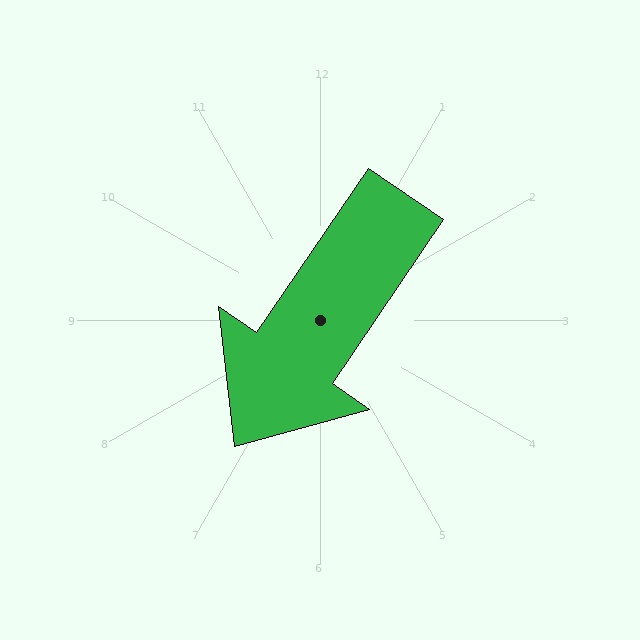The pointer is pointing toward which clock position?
Roughly 7 o'clock.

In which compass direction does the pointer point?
Southwest.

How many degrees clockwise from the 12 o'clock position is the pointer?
Approximately 214 degrees.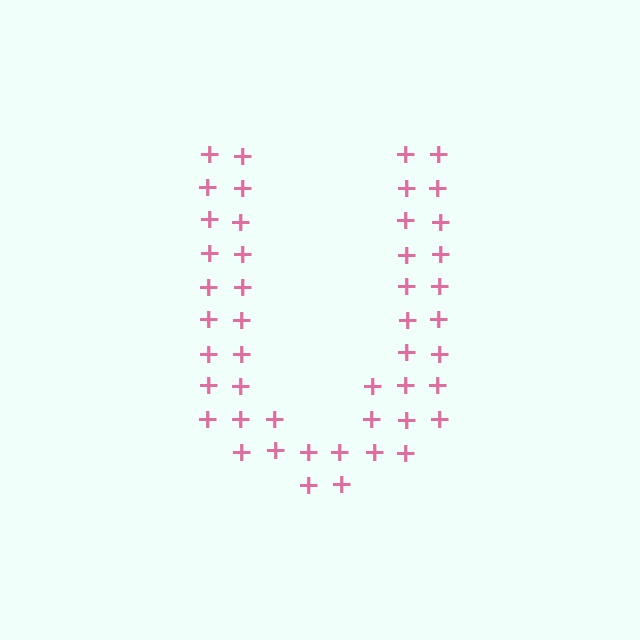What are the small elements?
The small elements are plus signs.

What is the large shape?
The large shape is the letter U.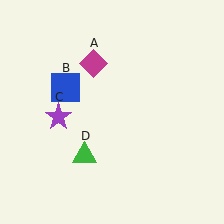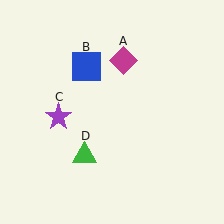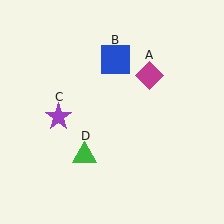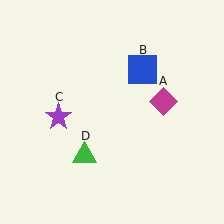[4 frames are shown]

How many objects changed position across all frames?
2 objects changed position: magenta diamond (object A), blue square (object B).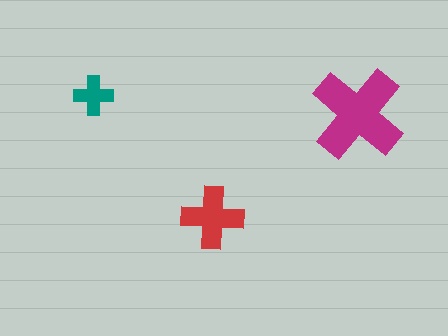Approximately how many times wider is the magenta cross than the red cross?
About 1.5 times wider.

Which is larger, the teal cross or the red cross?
The red one.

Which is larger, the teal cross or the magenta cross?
The magenta one.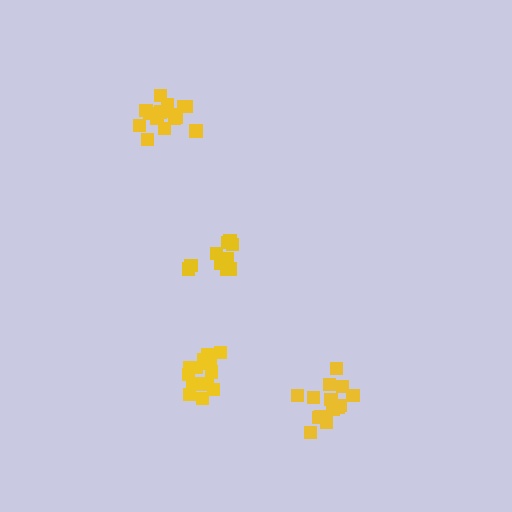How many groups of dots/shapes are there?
There are 4 groups.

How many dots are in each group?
Group 1: 12 dots, Group 2: 14 dots, Group 3: 16 dots, Group 4: 16 dots (58 total).